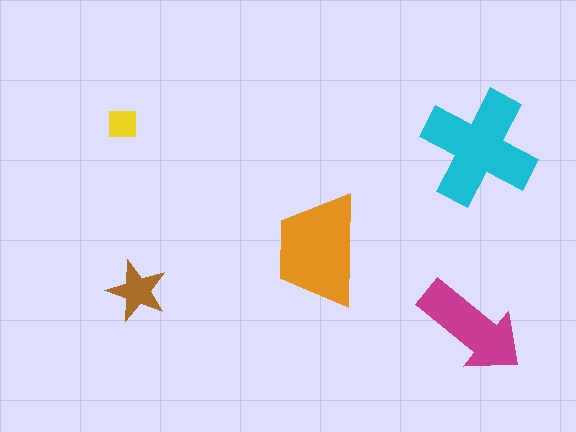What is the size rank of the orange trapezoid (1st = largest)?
2nd.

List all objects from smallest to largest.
The yellow square, the brown star, the magenta arrow, the orange trapezoid, the cyan cross.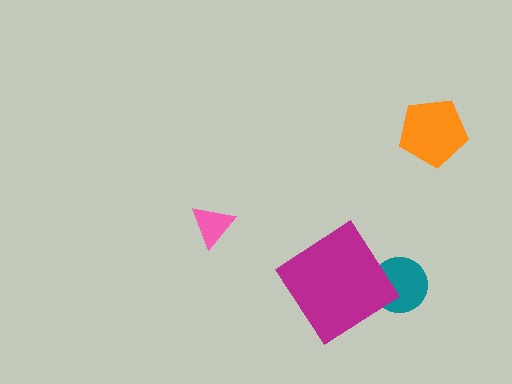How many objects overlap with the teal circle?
1 object overlaps with the teal circle.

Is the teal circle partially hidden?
Yes, it is partially covered by another shape.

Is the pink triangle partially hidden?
No, no other shape covers it.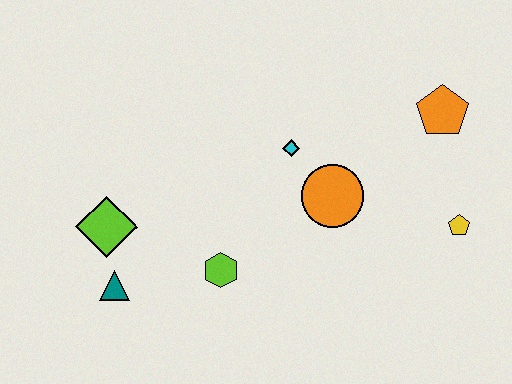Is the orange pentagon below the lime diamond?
No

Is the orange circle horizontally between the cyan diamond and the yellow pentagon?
Yes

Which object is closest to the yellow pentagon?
The orange pentagon is closest to the yellow pentagon.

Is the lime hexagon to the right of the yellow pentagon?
No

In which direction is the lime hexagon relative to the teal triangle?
The lime hexagon is to the right of the teal triangle.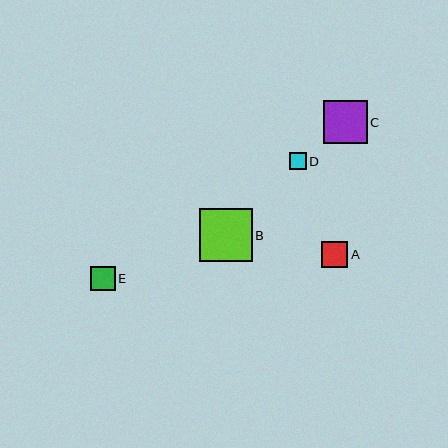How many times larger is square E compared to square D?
Square E is approximately 1.4 times the size of square D.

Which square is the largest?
Square B is the largest with a size of approximately 53 pixels.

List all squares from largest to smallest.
From largest to smallest: B, C, A, E, D.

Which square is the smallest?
Square D is the smallest with a size of approximately 17 pixels.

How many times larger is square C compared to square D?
Square C is approximately 2.6 times the size of square D.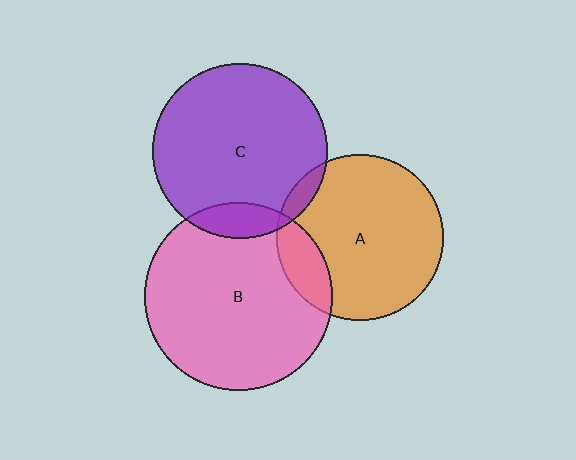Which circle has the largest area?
Circle B (pink).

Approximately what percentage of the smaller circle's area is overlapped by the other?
Approximately 5%.